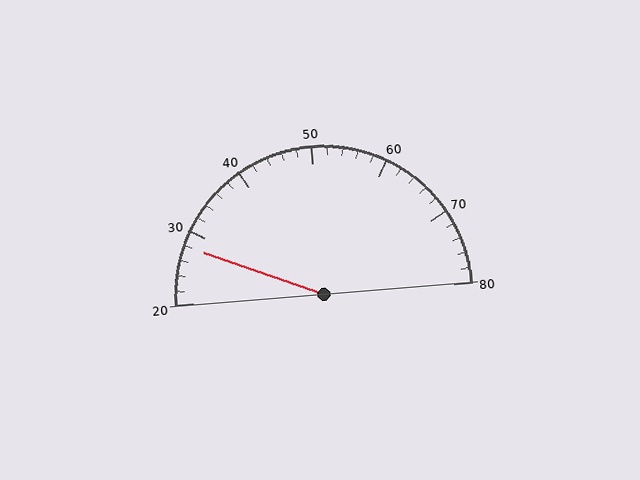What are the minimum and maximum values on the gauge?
The gauge ranges from 20 to 80.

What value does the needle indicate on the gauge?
The needle indicates approximately 28.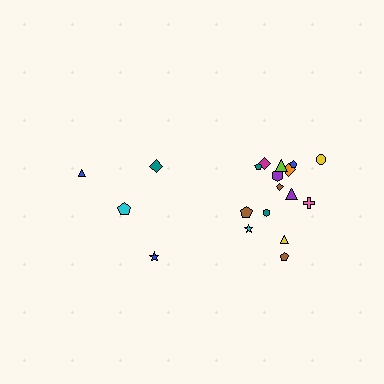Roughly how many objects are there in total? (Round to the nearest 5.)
Roughly 20 objects in total.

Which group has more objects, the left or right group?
The right group.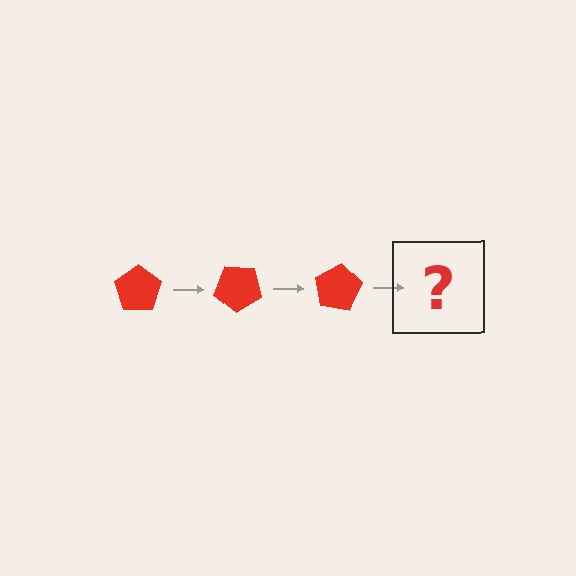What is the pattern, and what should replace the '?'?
The pattern is that the pentagon rotates 40 degrees each step. The '?' should be a red pentagon rotated 120 degrees.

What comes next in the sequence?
The next element should be a red pentagon rotated 120 degrees.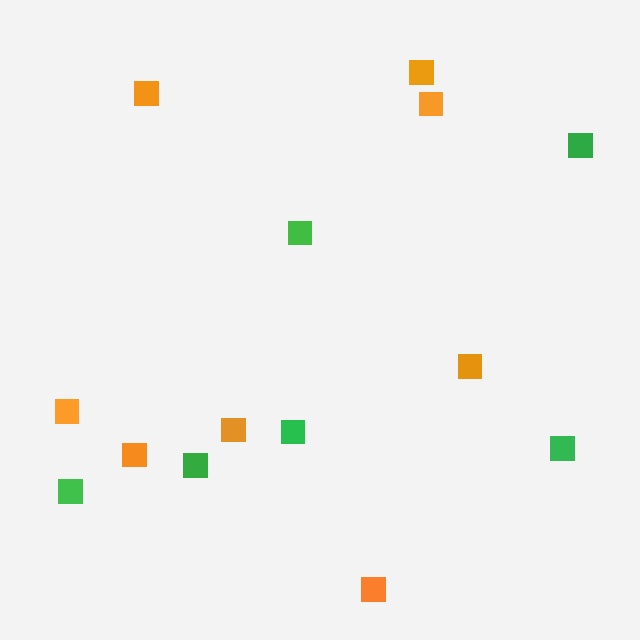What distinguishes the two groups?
There are 2 groups: one group of orange squares (8) and one group of green squares (6).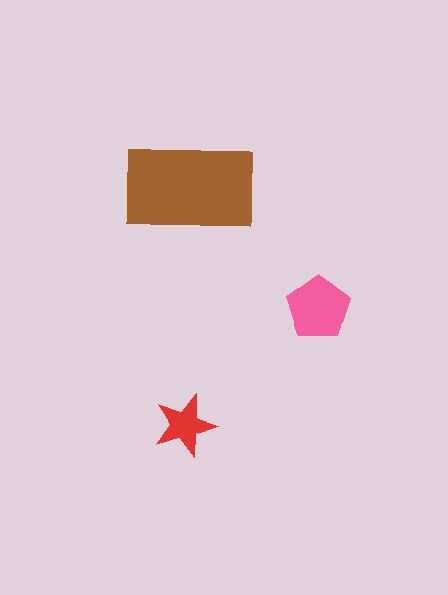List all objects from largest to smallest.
The brown rectangle, the pink pentagon, the red star.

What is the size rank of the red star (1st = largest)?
3rd.